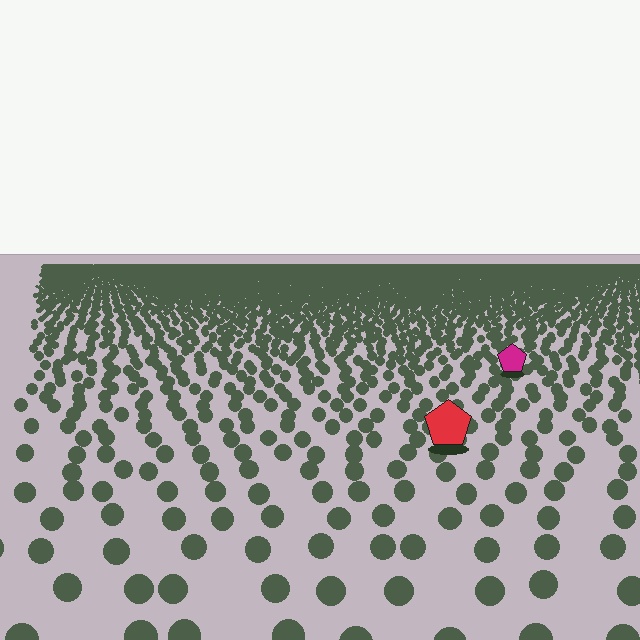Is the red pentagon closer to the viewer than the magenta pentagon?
Yes. The red pentagon is closer — you can tell from the texture gradient: the ground texture is coarser near it.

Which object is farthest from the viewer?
The magenta pentagon is farthest from the viewer. It appears smaller and the ground texture around it is denser.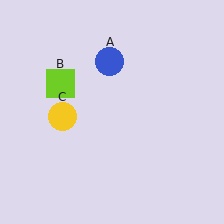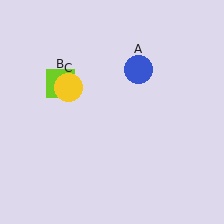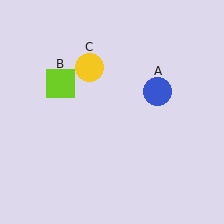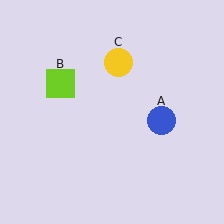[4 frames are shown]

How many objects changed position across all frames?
2 objects changed position: blue circle (object A), yellow circle (object C).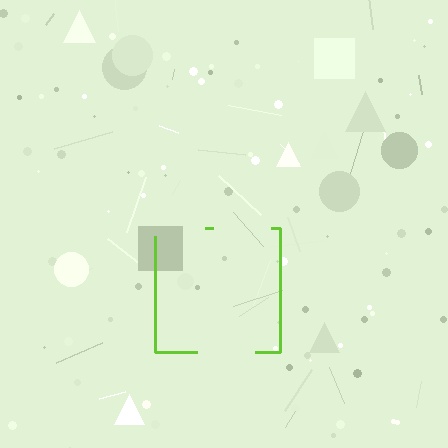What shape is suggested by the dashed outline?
The dashed outline suggests a square.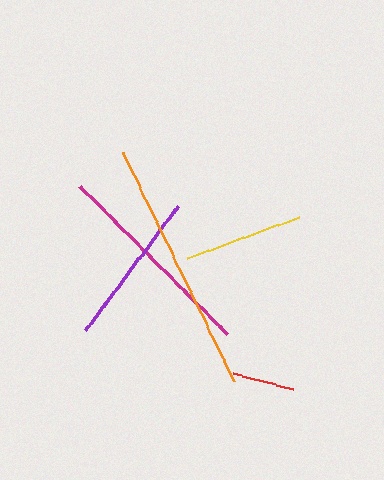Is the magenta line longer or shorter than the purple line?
The magenta line is longer than the purple line.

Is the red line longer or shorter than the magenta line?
The magenta line is longer than the red line.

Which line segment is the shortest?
The red line is the shortest at approximately 61 pixels.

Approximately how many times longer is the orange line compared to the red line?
The orange line is approximately 4.2 times the length of the red line.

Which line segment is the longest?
The orange line is the longest at approximately 255 pixels.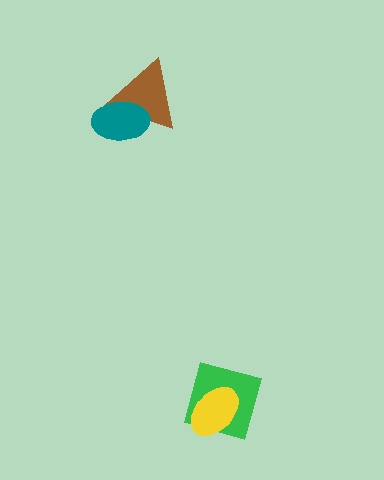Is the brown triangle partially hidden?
Yes, it is partially covered by another shape.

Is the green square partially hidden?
Yes, it is partially covered by another shape.